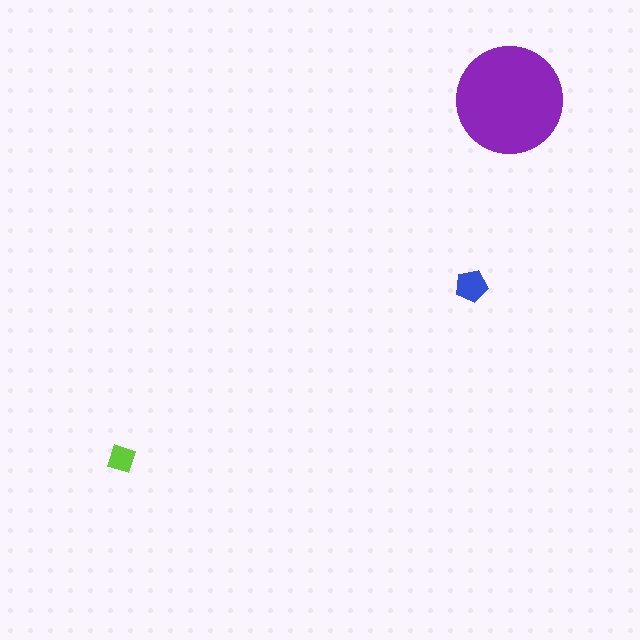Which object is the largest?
The purple circle.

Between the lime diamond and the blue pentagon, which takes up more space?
The blue pentagon.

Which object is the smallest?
The lime diamond.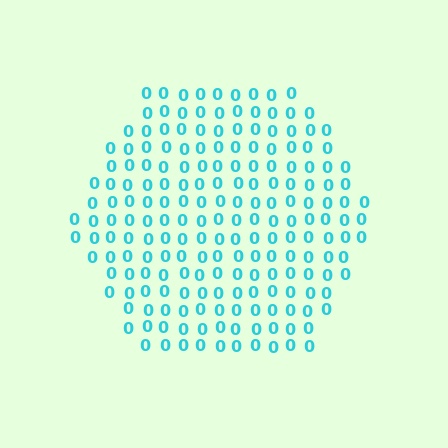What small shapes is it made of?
It is made of small digit 0's.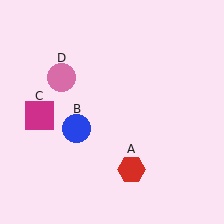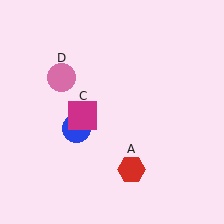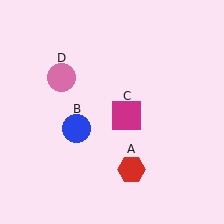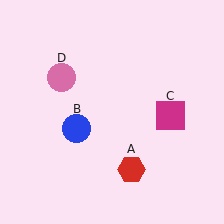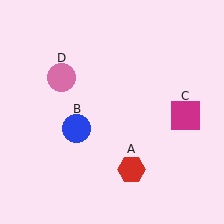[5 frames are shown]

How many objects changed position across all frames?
1 object changed position: magenta square (object C).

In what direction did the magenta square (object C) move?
The magenta square (object C) moved right.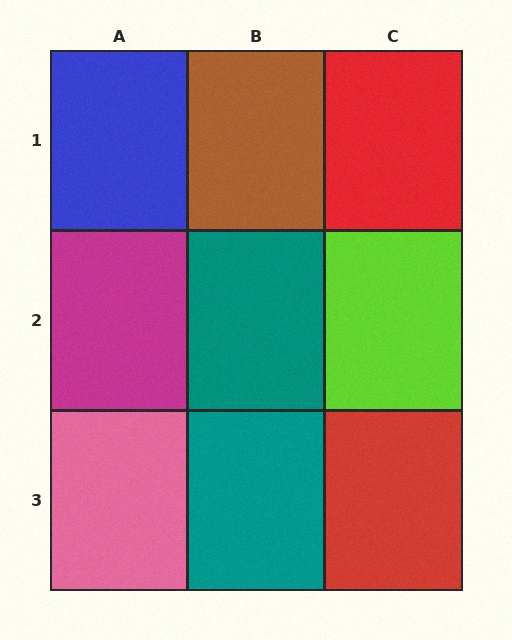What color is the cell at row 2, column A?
Magenta.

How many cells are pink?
1 cell is pink.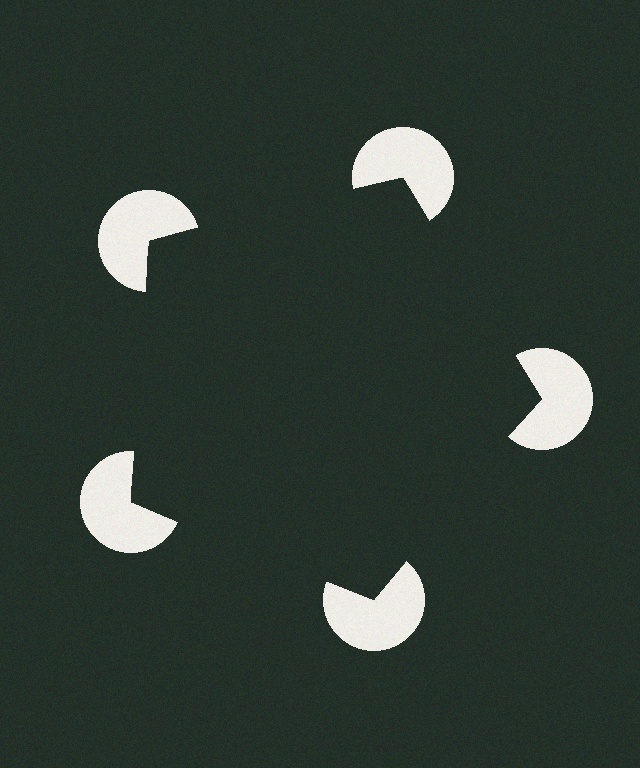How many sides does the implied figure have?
5 sides.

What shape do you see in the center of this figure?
An illusory pentagon — its edges are inferred from the aligned wedge cuts in the pac-man discs, not physically drawn.